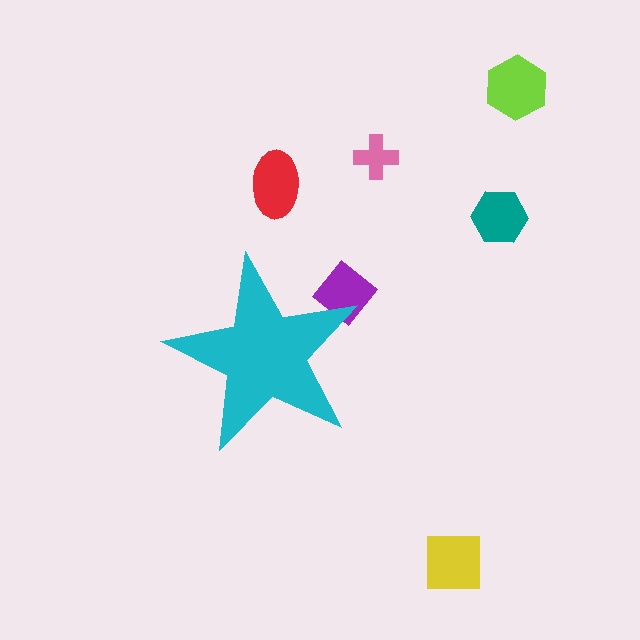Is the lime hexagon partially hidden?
No, the lime hexagon is fully visible.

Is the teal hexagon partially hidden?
No, the teal hexagon is fully visible.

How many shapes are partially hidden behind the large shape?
1 shape is partially hidden.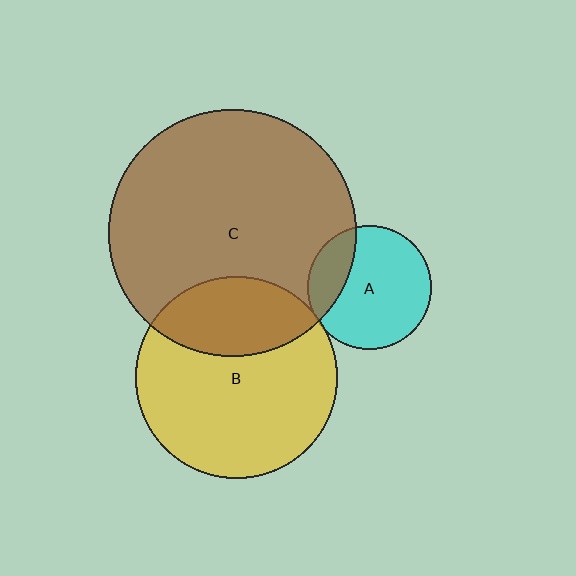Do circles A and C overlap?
Yes.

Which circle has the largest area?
Circle C (brown).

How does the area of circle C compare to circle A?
Approximately 4.0 times.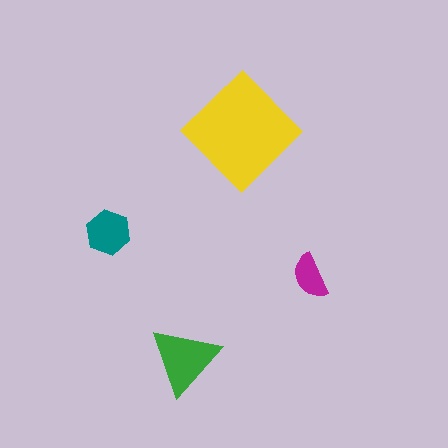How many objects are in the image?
There are 4 objects in the image.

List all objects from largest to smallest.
The yellow diamond, the green triangle, the teal hexagon, the magenta semicircle.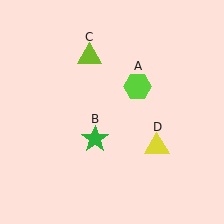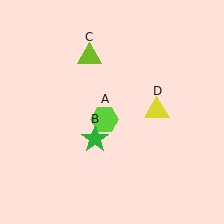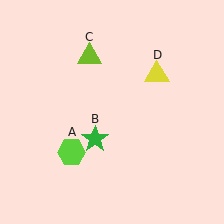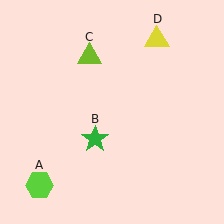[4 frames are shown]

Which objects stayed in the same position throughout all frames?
Green star (object B) and lime triangle (object C) remained stationary.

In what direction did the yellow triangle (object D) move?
The yellow triangle (object D) moved up.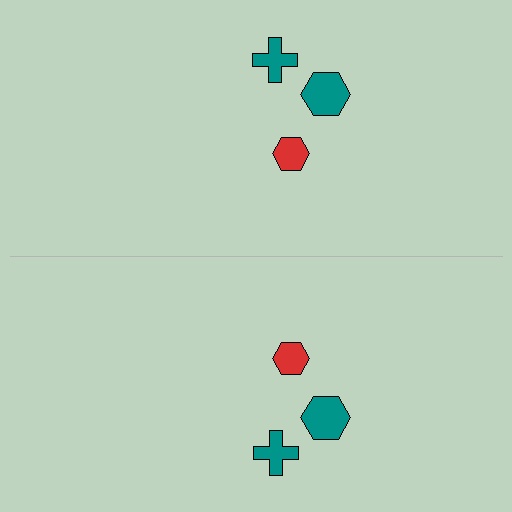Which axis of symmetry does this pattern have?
The pattern has a horizontal axis of symmetry running through the center of the image.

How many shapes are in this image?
There are 6 shapes in this image.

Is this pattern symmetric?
Yes, this pattern has bilateral (reflection) symmetry.